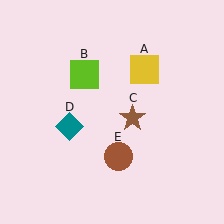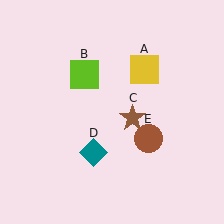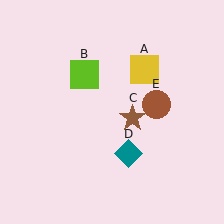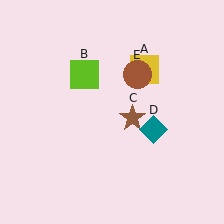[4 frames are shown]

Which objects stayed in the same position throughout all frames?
Yellow square (object A) and lime square (object B) and brown star (object C) remained stationary.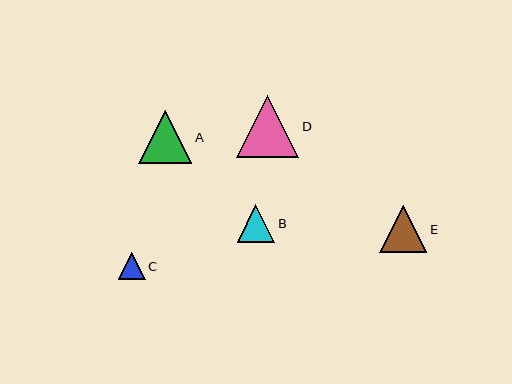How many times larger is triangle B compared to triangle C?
Triangle B is approximately 1.4 times the size of triangle C.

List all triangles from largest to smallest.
From largest to smallest: D, A, E, B, C.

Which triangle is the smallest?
Triangle C is the smallest with a size of approximately 26 pixels.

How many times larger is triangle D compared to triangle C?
Triangle D is approximately 2.4 times the size of triangle C.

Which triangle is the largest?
Triangle D is the largest with a size of approximately 63 pixels.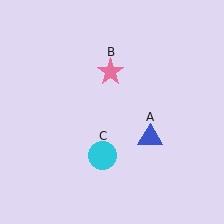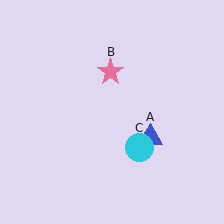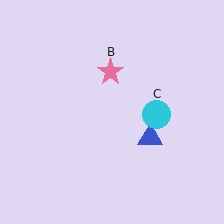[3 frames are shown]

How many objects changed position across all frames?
1 object changed position: cyan circle (object C).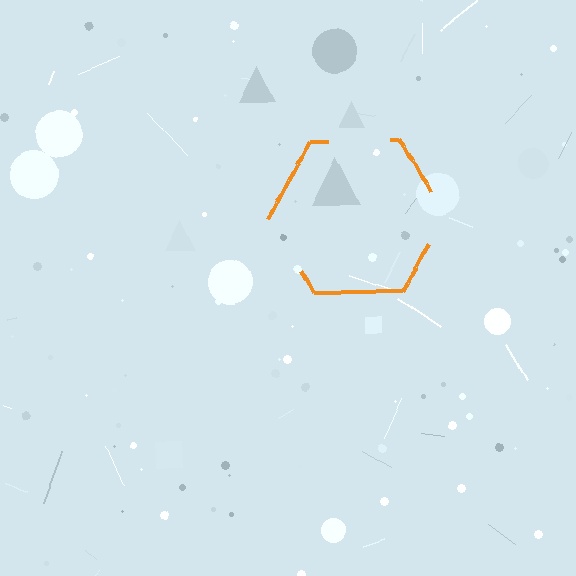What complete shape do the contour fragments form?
The contour fragments form a hexagon.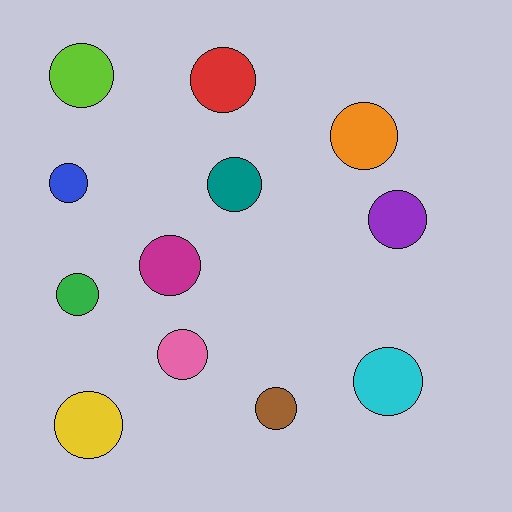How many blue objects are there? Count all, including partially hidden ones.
There is 1 blue object.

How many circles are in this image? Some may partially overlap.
There are 12 circles.